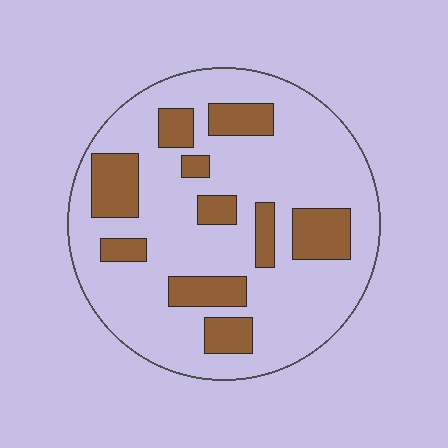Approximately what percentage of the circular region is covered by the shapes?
Approximately 25%.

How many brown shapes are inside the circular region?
10.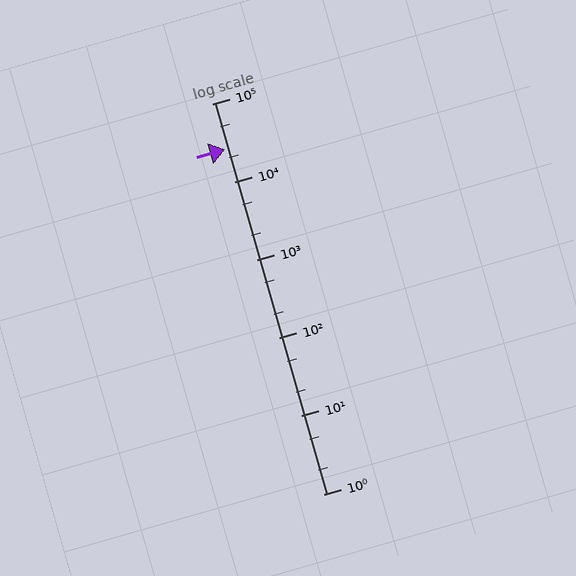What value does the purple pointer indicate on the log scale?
The pointer indicates approximately 26000.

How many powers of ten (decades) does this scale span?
The scale spans 5 decades, from 1 to 100000.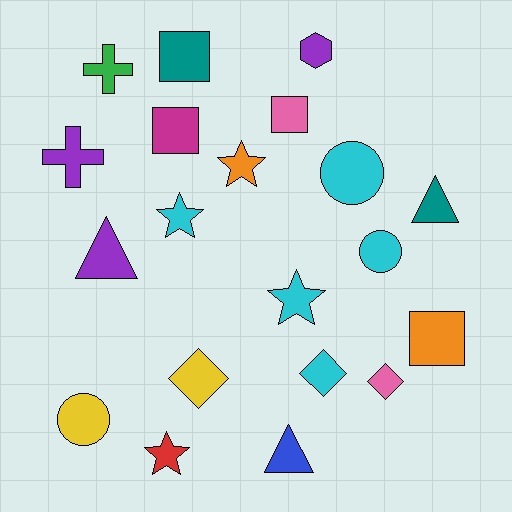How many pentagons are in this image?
There are no pentagons.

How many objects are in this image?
There are 20 objects.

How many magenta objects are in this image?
There is 1 magenta object.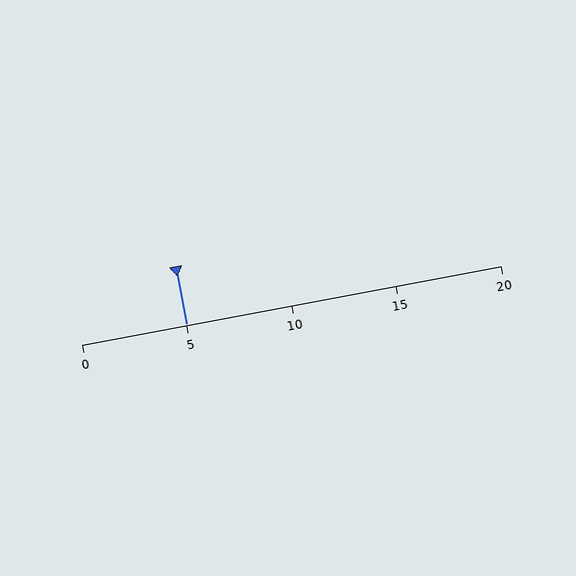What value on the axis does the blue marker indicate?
The marker indicates approximately 5.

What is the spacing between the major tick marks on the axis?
The major ticks are spaced 5 apart.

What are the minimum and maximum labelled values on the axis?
The axis runs from 0 to 20.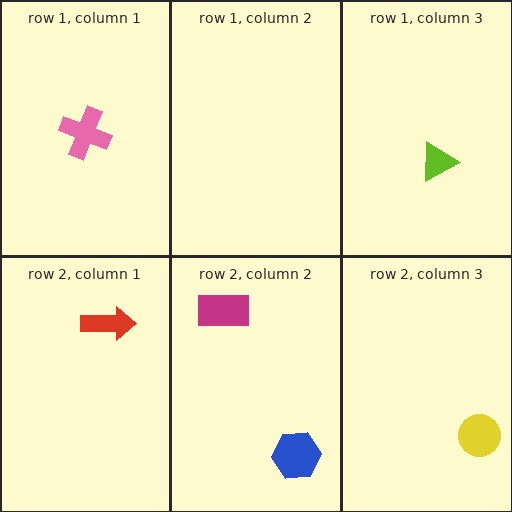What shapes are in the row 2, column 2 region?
The blue hexagon, the magenta rectangle.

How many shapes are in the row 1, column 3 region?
1.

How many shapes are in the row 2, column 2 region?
2.